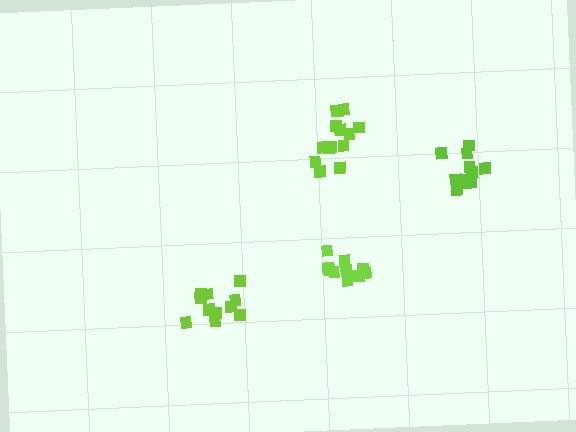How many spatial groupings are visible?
There are 4 spatial groupings.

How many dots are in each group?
Group 1: 11 dots, Group 2: 12 dots, Group 3: 10 dots, Group 4: 13 dots (46 total).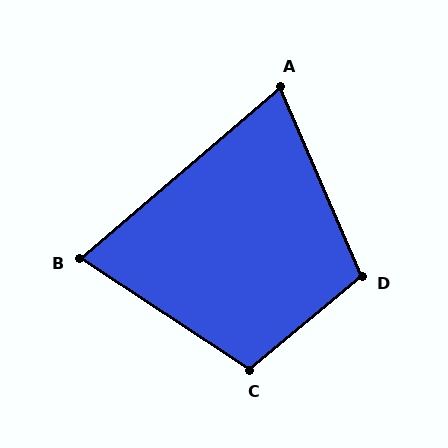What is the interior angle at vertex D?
Approximately 106 degrees (obtuse).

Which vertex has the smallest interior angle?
A, at approximately 73 degrees.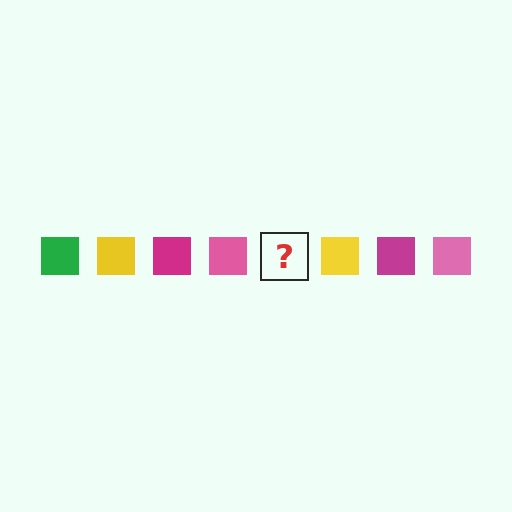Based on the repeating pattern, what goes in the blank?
The blank should be a green square.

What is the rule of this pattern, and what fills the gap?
The rule is that the pattern cycles through green, yellow, magenta, pink squares. The gap should be filled with a green square.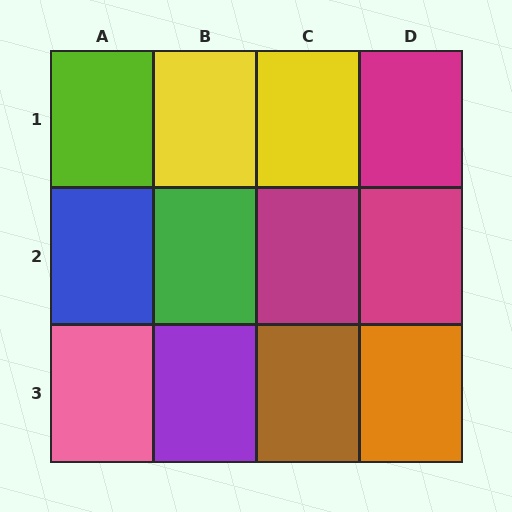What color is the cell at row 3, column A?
Pink.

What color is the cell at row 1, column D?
Magenta.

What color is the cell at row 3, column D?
Orange.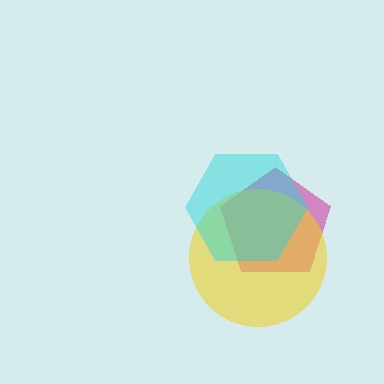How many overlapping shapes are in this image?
There are 3 overlapping shapes in the image.